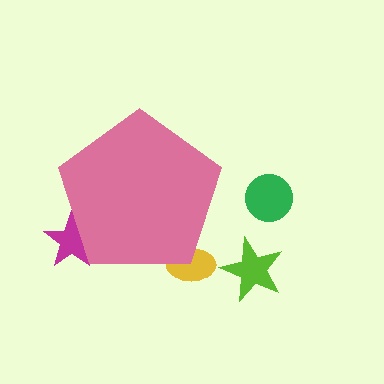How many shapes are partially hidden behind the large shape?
2 shapes are partially hidden.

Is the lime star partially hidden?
No, the lime star is fully visible.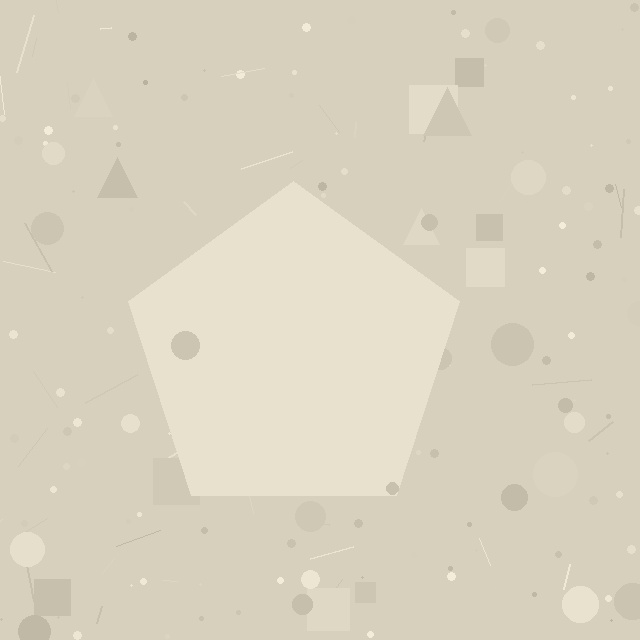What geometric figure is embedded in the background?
A pentagon is embedded in the background.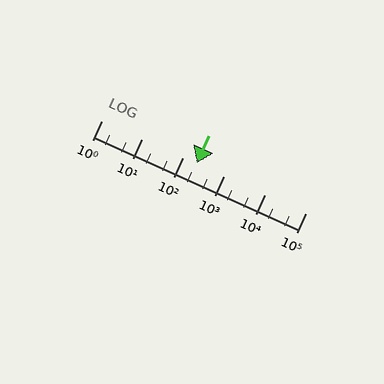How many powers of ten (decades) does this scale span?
The scale spans 5 decades, from 1 to 100000.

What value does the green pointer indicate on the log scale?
The pointer indicates approximately 220.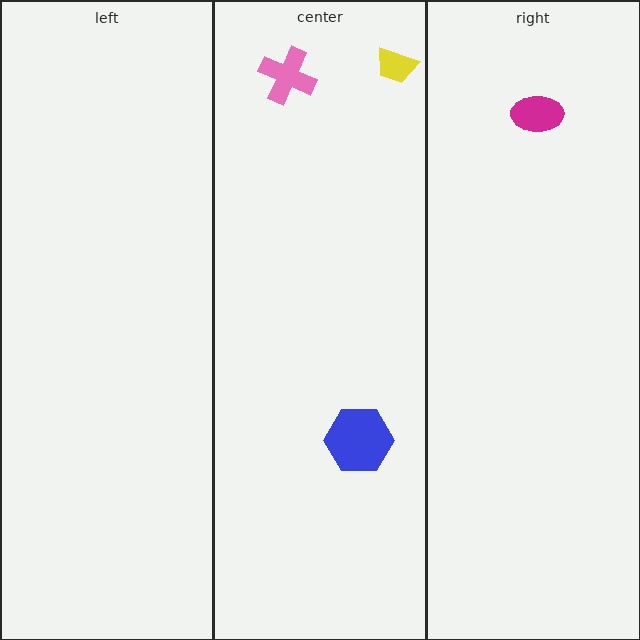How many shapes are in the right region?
1.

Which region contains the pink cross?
The center region.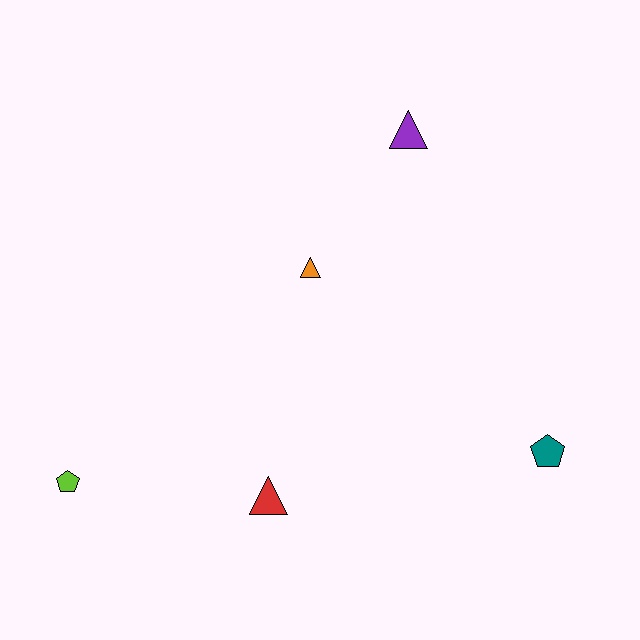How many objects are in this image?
There are 5 objects.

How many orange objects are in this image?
There is 1 orange object.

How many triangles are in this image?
There are 3 triangles.